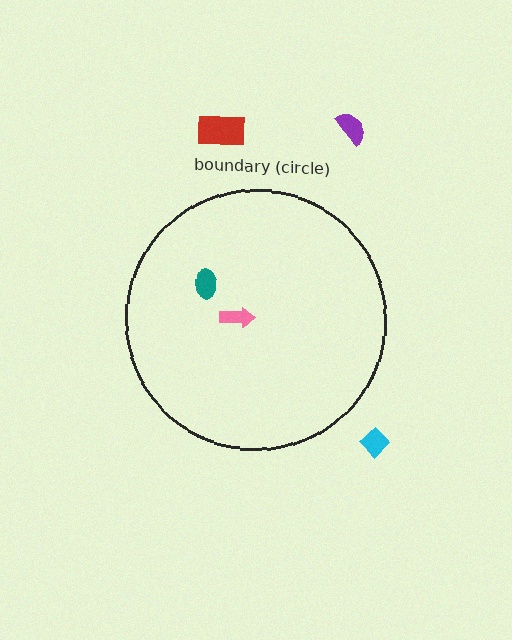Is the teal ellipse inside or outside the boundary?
Inside.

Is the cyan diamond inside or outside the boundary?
Outside.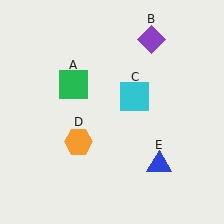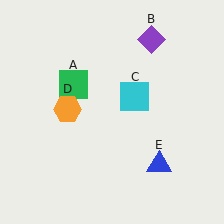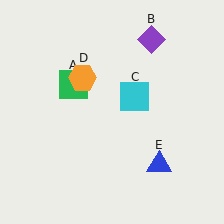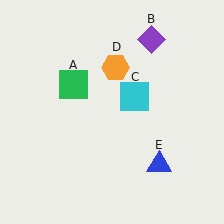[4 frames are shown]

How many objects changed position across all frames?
1 object changed position: orange hexagon (object D).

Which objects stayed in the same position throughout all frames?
Green square (object A) and purple diamond (object B) and cyan square (object C) and blue triangle (object E) remained stationary.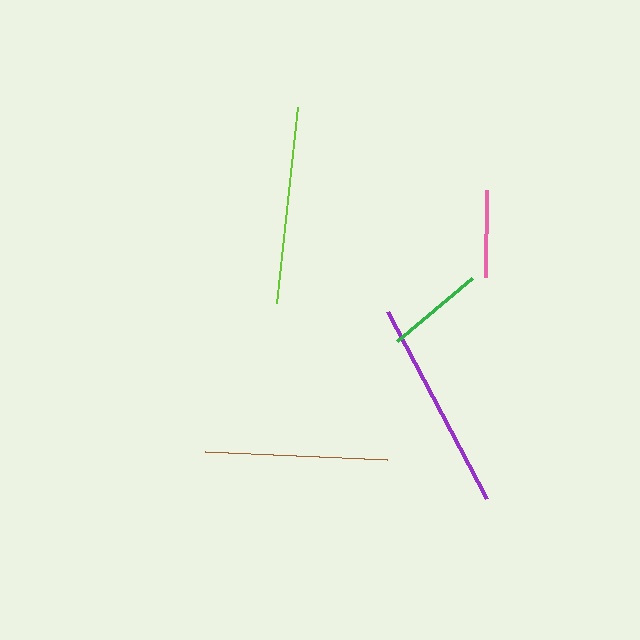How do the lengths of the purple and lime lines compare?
The purple and lime lines are approximately the same length.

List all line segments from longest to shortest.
From longest to shortest: purple, lime, brown, green, pink.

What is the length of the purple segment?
The purple segment is approximately 212 pixels long.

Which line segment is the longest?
The purple line is the longest at approximately 212 pixels.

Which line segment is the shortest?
The pink line is the shortest at approximately 87 pixels.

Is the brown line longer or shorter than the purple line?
The purple line is longer than the brown line.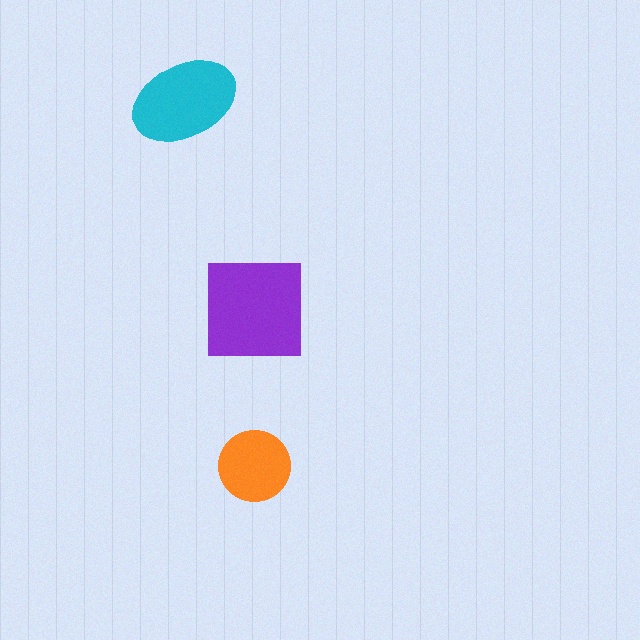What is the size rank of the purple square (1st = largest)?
1st.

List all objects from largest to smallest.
The purple square, the cyan ellipse, the orange circle.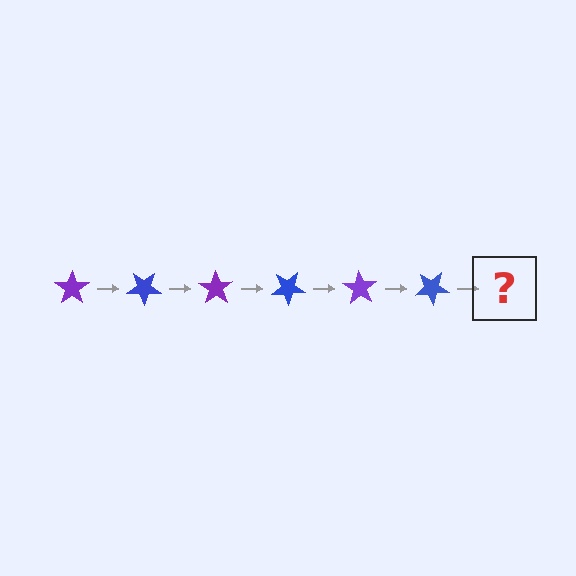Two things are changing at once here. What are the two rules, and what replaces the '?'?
The two rules are that it rotates 35 degrees each step and the color cycles through purple and blue. The '?' should be a purple star, rotated 210 degrees from the start.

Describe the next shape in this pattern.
It should be a purple star, rotated 210 degrees from the start.